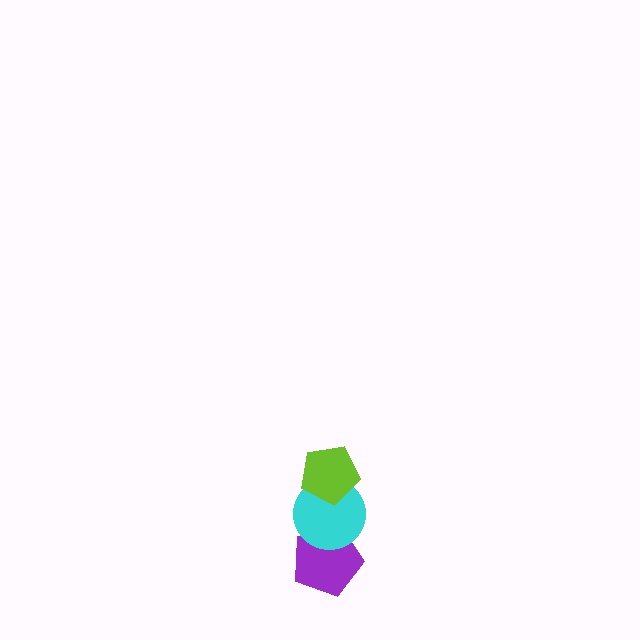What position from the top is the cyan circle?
The cyan circle is 2nd from the top.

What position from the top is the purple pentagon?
The purple pentagon is 3rd from the top.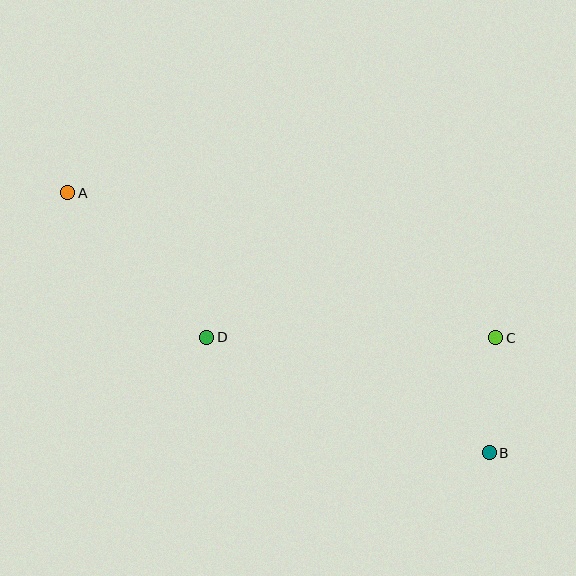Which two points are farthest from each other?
Points A and B are farthest from each other.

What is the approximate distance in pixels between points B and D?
The distance between B and D is approximately 305 pixels.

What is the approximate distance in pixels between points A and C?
The distance between A and C is approximately 452 pixels.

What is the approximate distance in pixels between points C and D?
The distance between C and D is approximately 289 pixels.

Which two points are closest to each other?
Points B and C are closest to each other.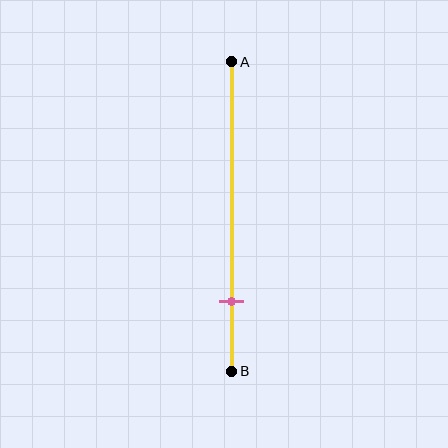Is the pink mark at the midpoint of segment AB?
No, the mark is at about 80% from A, not at the 50% midpoint.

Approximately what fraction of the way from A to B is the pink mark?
The pink mark is approximately 80% of the way from A to B.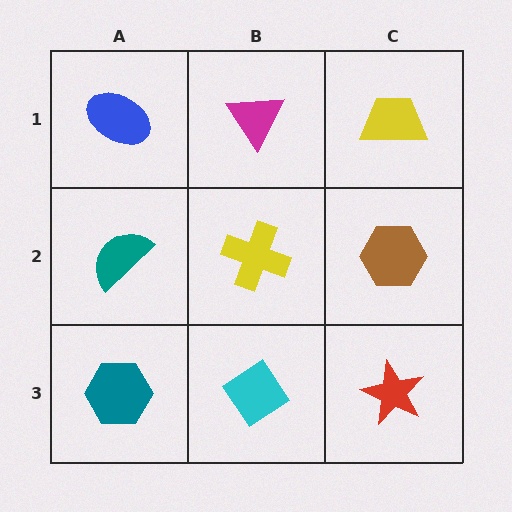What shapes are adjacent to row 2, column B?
A magenta triangle (row 1, column B), a cyan diamond (row 3, column B), a teal semicircle (row 2, column A), a brown hexagon (row 2, column C).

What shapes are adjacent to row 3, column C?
A brown hexagon (row 2, column C), a cyan diamond (row 3, column B).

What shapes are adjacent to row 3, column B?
A yellow cross (row 2, column B), a teal hexagon (row 3, column A), a red star (row 3, column C).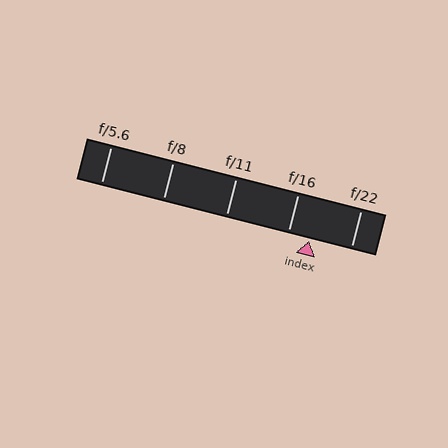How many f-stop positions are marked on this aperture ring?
There are 5 f-stop positions marked.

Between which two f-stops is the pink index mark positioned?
The index mark is between f/16 and f/22.